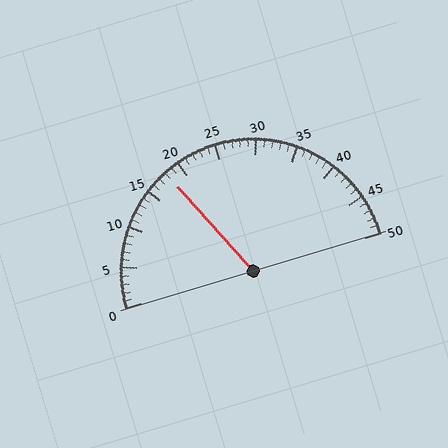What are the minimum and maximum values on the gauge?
The gauge ranges from 0 to 50.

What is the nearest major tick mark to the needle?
The nearest major tick mark is 20.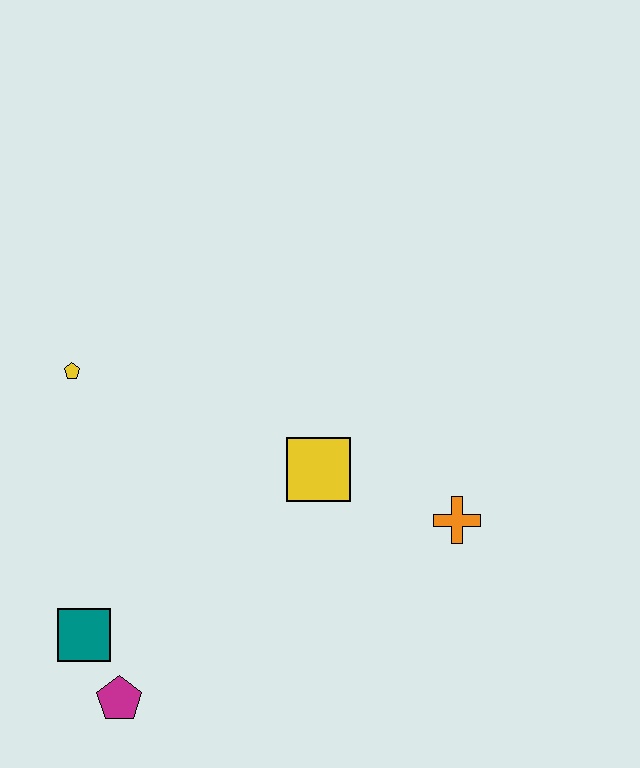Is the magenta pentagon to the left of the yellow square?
Yes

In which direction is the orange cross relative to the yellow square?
The orange cross is to the right of the yellow square.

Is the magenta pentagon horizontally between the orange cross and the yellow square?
No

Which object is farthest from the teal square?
The orange cross is farthest from the teal square.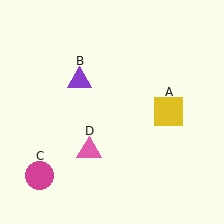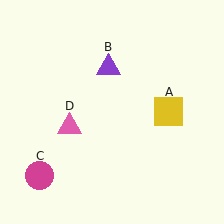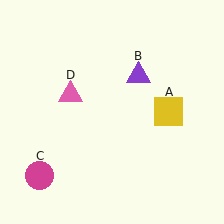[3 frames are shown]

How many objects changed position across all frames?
2 objects changed position: purple triangle (object B), pink triangle (object D).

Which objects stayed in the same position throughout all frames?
Yellow square (object A) and magenta circle (object C) remained stationary.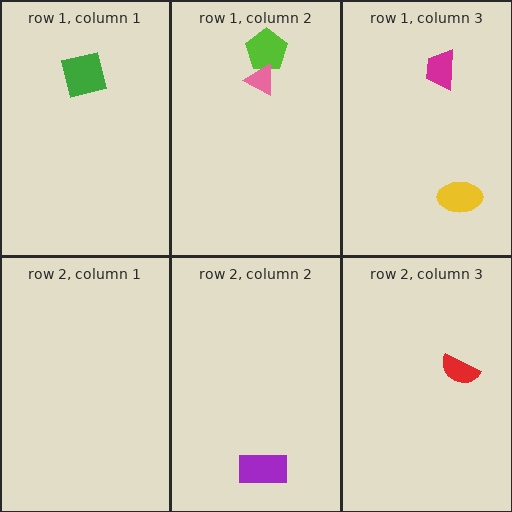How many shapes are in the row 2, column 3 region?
1.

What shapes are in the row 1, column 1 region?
The green square.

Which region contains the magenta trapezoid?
The row 1, column 3 region.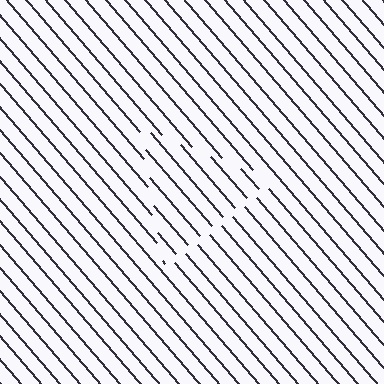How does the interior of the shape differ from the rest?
The interior of the shape contains the same grating, shifted by half a period — the contour is defined by the phase discontinuity where line-ends from the inner and outer gratings abut.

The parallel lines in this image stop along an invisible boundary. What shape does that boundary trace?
An illusory triangle. The interior of the shape contains the same grating, shifted by half a period — the contour is defined by the phase discontinuity where line-ends from the inner and outer gratings abut.